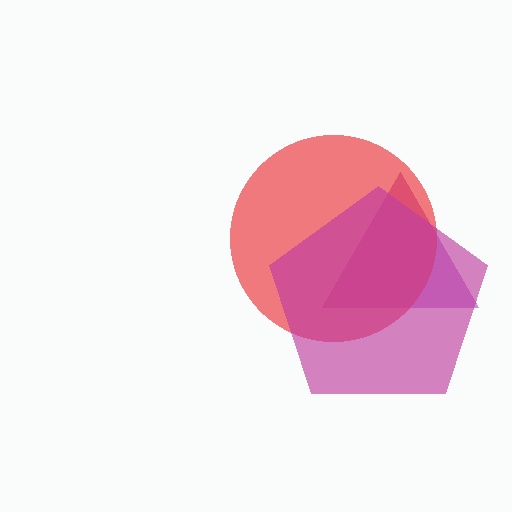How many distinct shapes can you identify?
There are 3 distinct shapes: a purple triangle, a red circle, a magenta pentagon.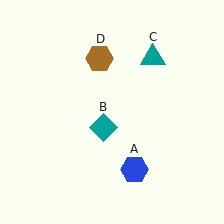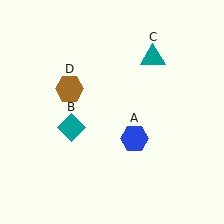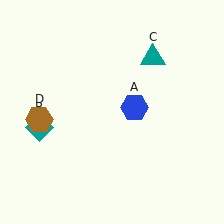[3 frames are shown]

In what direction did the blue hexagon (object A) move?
The blue hexagon (object A) moved up.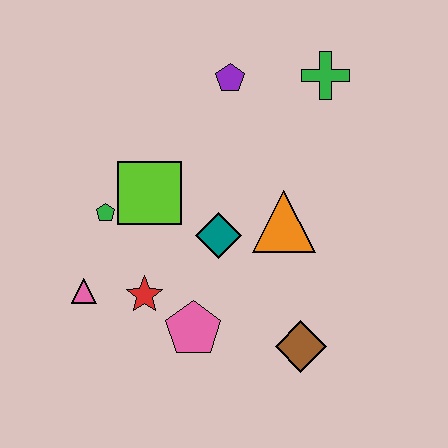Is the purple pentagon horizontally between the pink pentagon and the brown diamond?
Yes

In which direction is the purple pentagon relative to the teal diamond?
The purple pentagon is above the teal diamond.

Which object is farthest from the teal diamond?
The green cross is farthest from the teal diamond.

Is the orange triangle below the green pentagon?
Yes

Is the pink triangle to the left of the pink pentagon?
Yes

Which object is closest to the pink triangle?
The red star is closest to the pink triangle.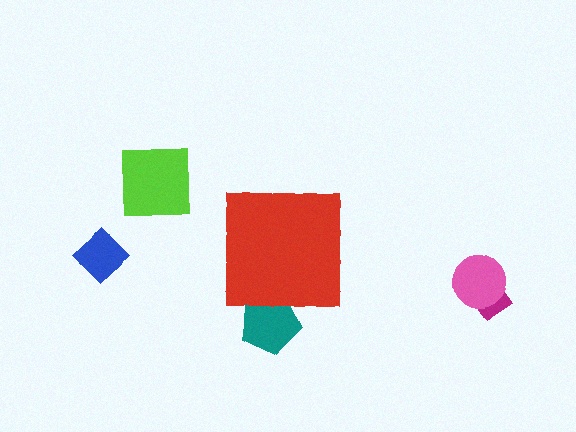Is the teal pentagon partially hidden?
Yes, the teal pentagon is partially hidden behind the red square.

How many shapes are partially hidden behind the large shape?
1 shape is partially hidden.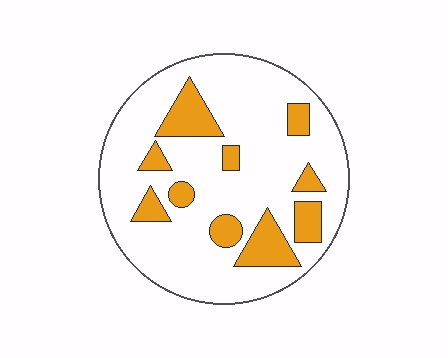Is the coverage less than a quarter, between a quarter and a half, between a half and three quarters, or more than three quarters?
Less than a quarter.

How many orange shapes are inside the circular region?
10.